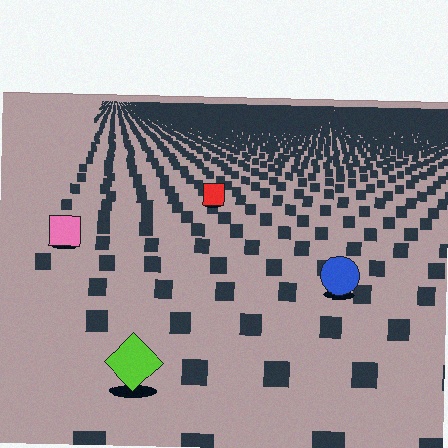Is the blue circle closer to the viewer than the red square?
Yes. The blue circle is closer — you can tell from the texture gradient: the ground texture is coarser near it.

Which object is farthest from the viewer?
The red square is farthest from the viewer. It appears smaller and the ground texture around it is denser.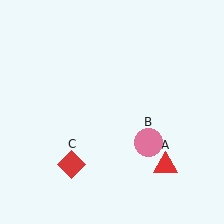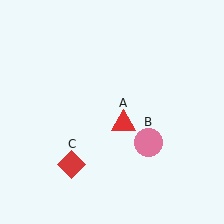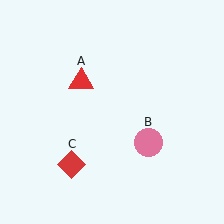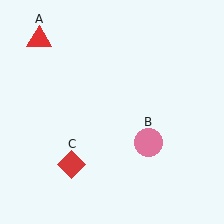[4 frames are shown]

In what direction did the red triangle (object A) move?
The red triangle (object A) moved up and to the left.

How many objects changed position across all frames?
1 object changed position: red triangle (object A).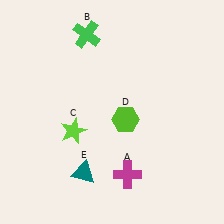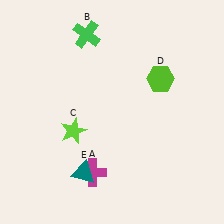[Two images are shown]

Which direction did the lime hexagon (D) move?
The lime hexagon (D) moved up.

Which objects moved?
The objects that moved are: the magenta cross (A), the lime hexagon (D).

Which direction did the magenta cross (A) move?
The magenta cross (A) moved left.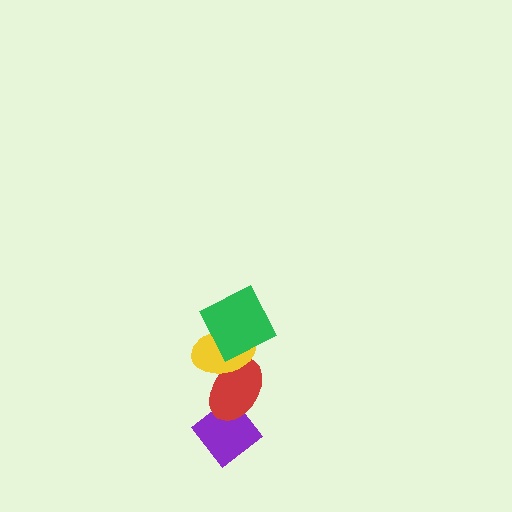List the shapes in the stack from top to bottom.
From top to bottom: the green square, the yellow ellipse, the red ellipse, the purple diamond.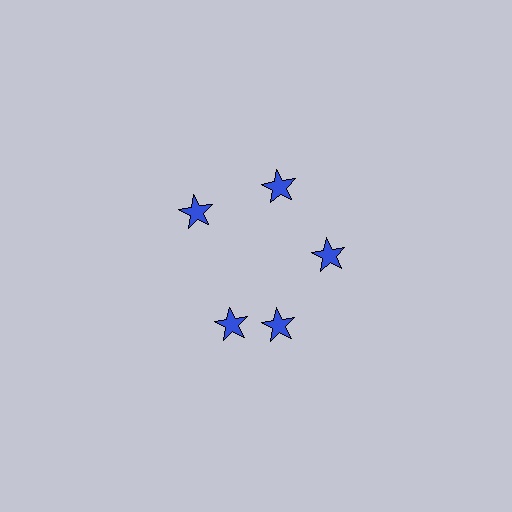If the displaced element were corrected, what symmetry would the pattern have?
It would have 5-fold rotational symmetry — the pattern would map onto itself every 72 degrees.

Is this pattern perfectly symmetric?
No. The 5 blue stars are arranged in a ring, but one element near the 8 o'clock position is rotated out of alignment along the ring, breaking the 5-fold rotational symmetry.